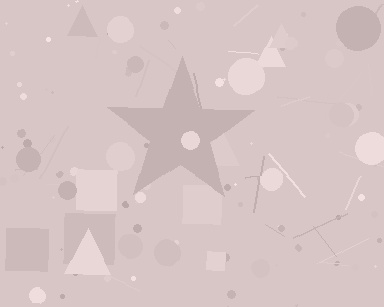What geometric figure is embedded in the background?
A star is embedded in the background.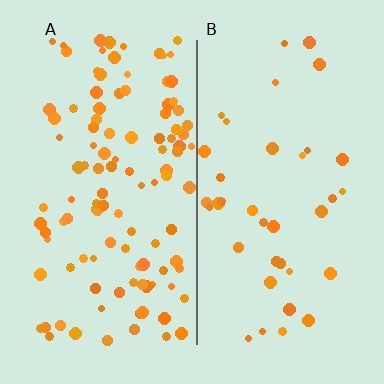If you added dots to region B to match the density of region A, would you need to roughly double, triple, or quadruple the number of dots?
Approximately triple.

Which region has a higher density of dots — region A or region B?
A (the left).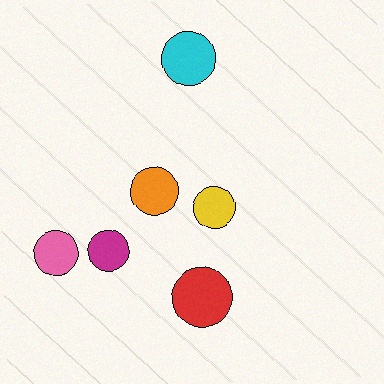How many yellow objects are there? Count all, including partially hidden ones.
There is 1 yellow object.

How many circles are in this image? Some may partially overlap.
There are 6 circles.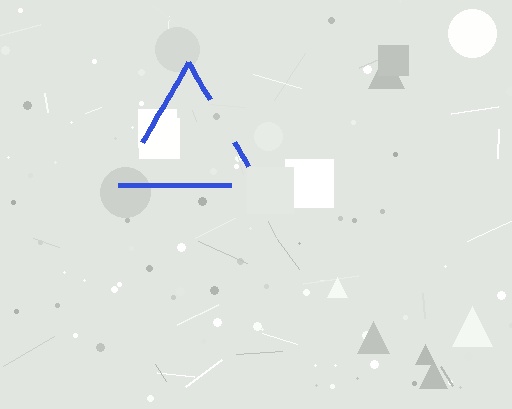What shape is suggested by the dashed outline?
The dashed outline suggests a triangle.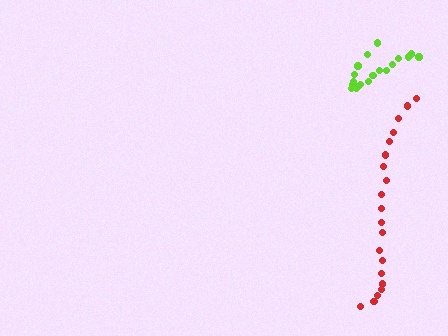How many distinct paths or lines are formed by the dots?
There are 2 distinct paths.